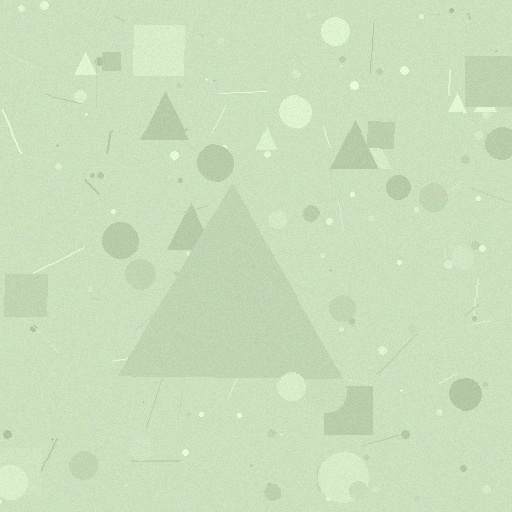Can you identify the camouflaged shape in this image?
The camouflaged shape is a triangle.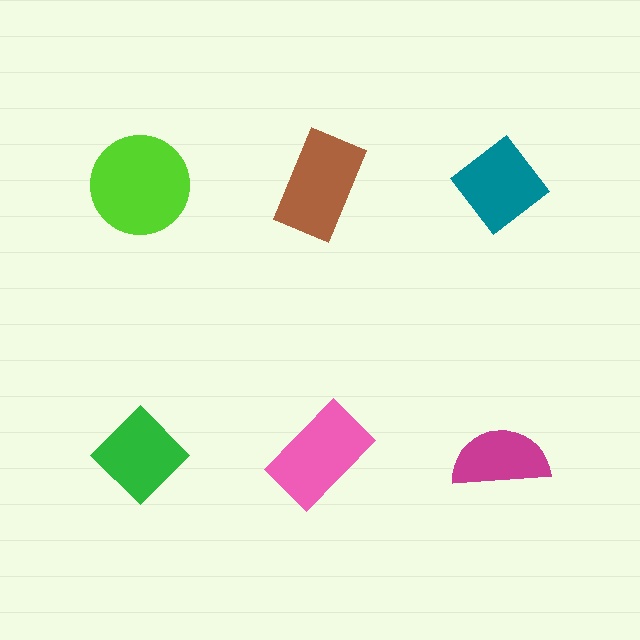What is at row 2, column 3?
A magenta semicircle.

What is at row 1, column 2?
A brown rectangle.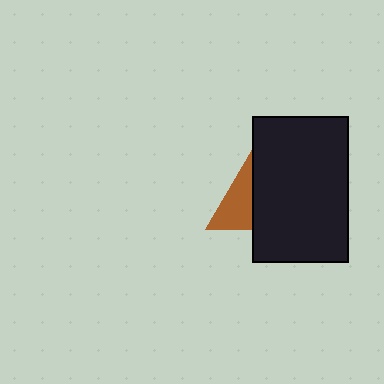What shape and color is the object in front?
The object in front is a black rectangle.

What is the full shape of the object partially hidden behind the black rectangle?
The partially hidden object is a brown triangle.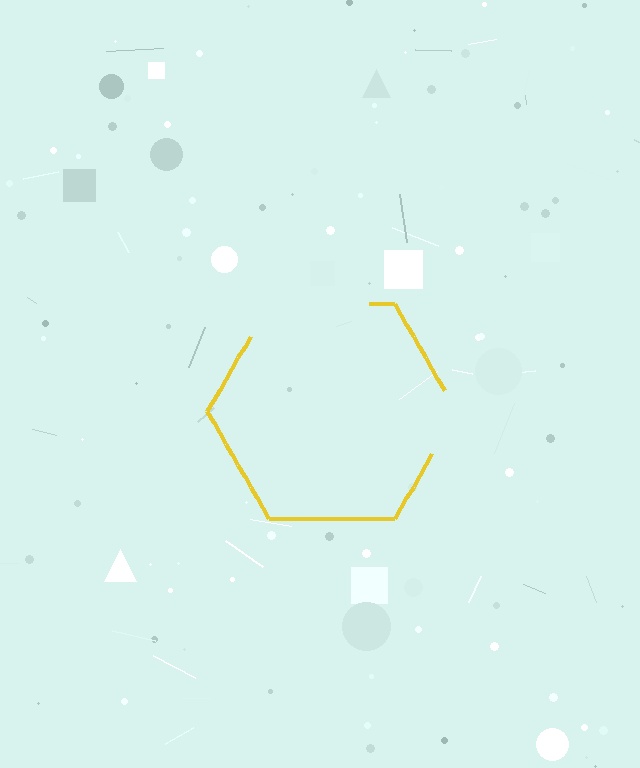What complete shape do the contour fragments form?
The contour fragments form a hexagon.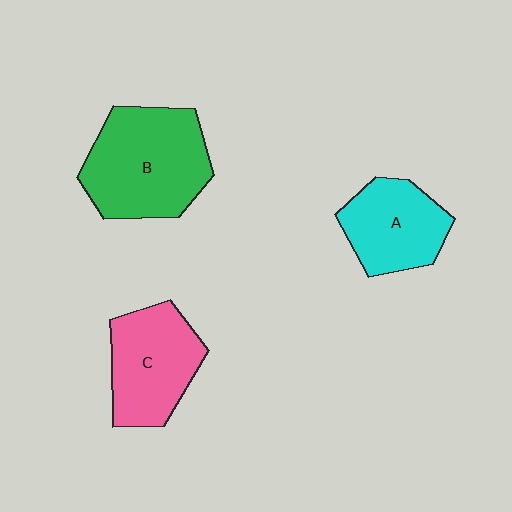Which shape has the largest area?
Shape B (green).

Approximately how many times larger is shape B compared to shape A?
Approximately 1.5 times.